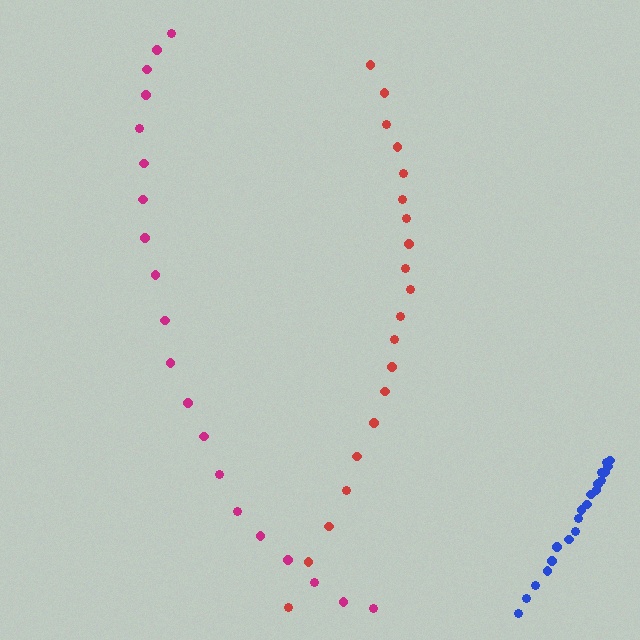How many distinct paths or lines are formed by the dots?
There are 3 distinct paths.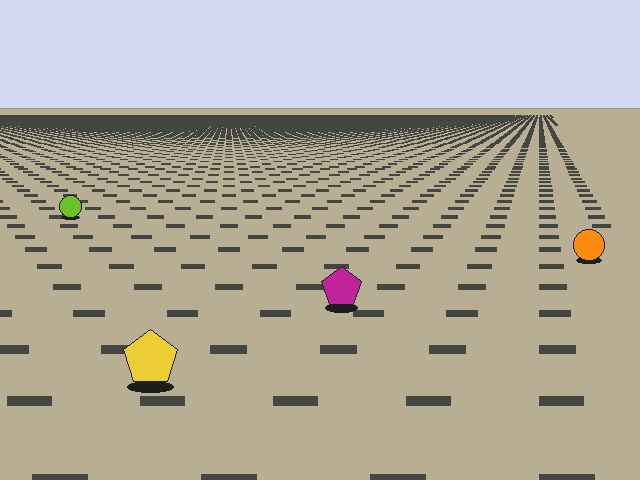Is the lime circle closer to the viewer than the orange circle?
No. The orange circle is closer — you can tell from the texture gradient: the ground texture is coarser near it.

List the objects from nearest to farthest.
From nearest to farthest: the yellow pentagon, the magenta pentagon, the orange circle, the lime circle.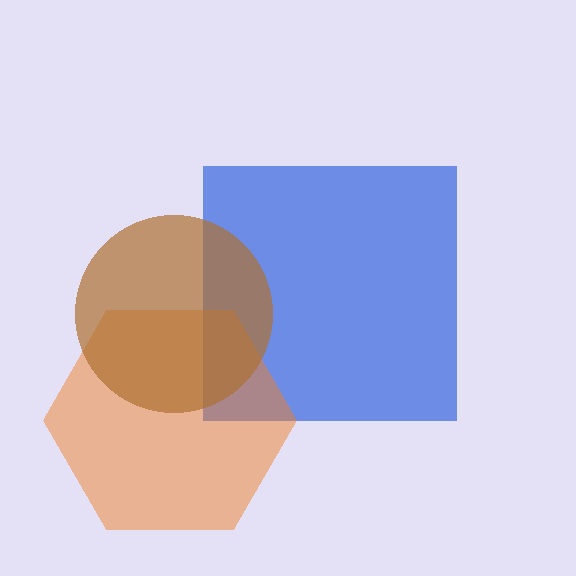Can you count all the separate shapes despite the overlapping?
Yes, there are 3 separate shapes.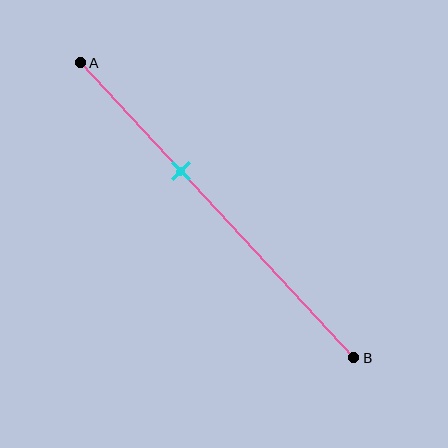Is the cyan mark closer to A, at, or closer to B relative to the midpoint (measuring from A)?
The cyan mark is closer to point A than the midpoint of segment AB.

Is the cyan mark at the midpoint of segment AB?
No, the mark is at about 35% from A, not at the 50% midpoint.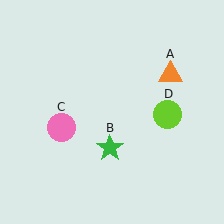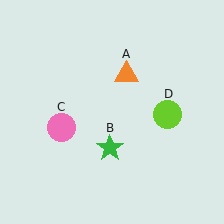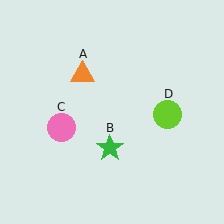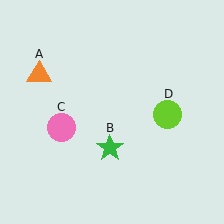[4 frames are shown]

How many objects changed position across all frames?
1 object changed position: orange triangle (object A).